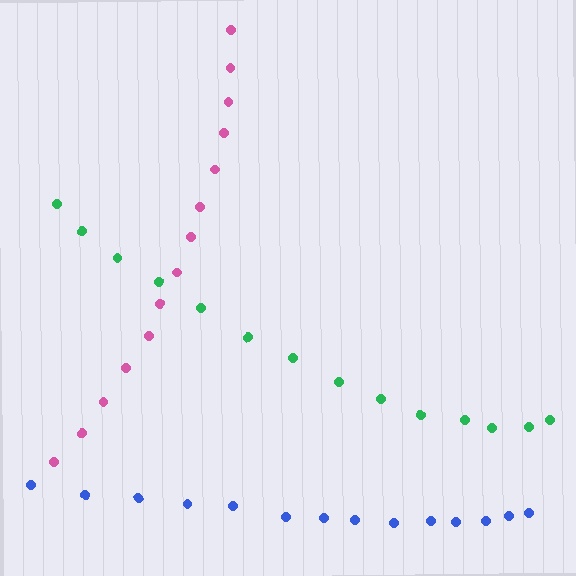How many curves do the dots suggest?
There are 3 distinct paths.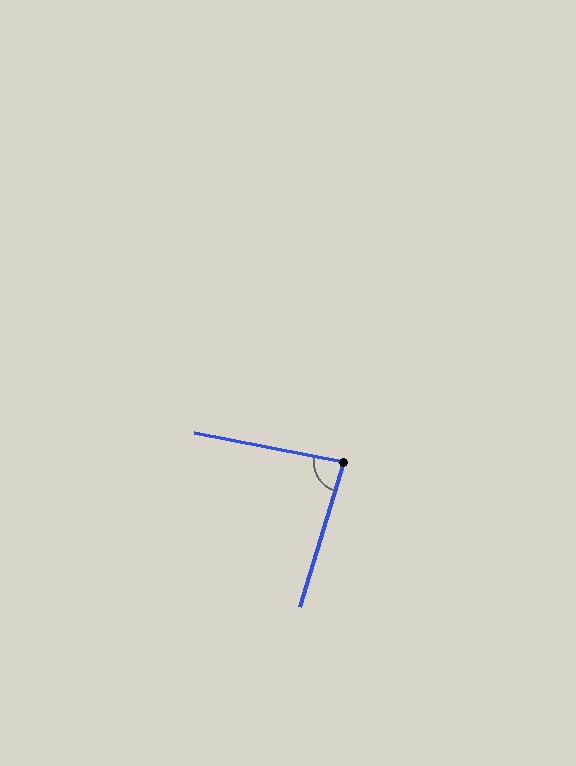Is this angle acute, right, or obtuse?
It is acute.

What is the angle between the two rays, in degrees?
Approximately 84 degrees.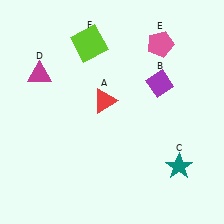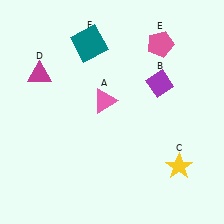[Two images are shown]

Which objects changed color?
A changed from red to pink. C changed from teal to yellow. F changed from lime to teal.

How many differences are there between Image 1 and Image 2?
There are 3 differences between the two images.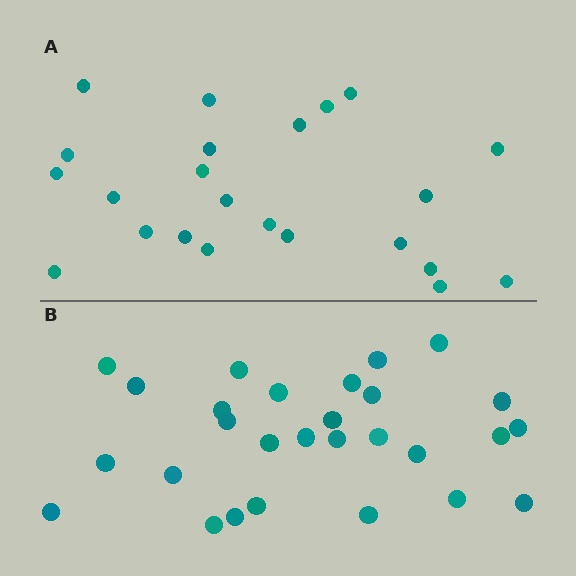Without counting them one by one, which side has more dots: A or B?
Region B (the bottom region) has more dots.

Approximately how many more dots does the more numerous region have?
Region B has about 5 more dots than region A.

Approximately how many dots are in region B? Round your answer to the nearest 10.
About 30 dots. (The exact count is 28, which rounds to 30.)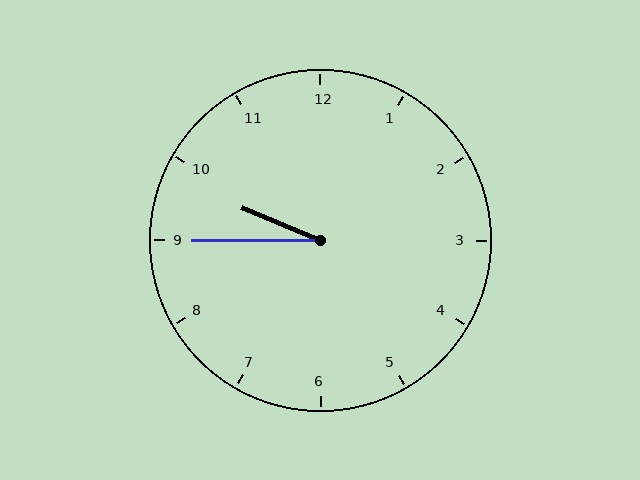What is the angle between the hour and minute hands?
Approximately 22 degrees.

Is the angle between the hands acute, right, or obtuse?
It is acute.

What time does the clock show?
9:45.